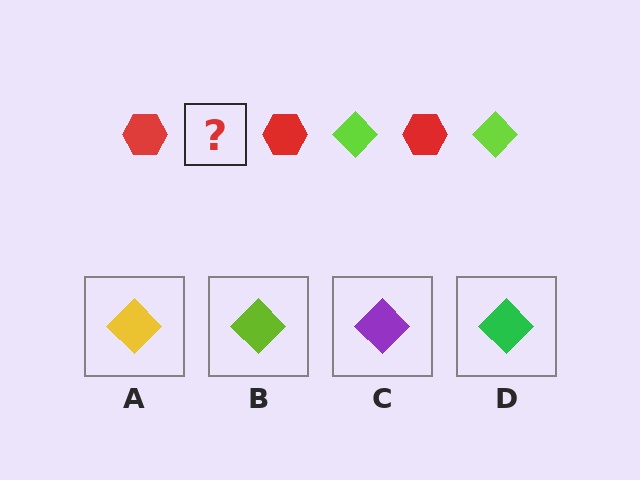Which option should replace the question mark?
Option B.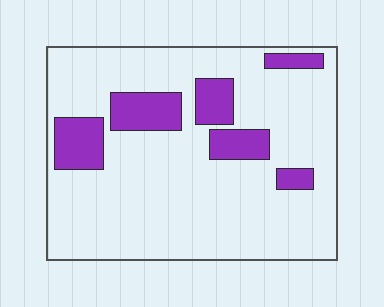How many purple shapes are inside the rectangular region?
6.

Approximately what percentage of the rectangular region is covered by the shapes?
Approximately 15%.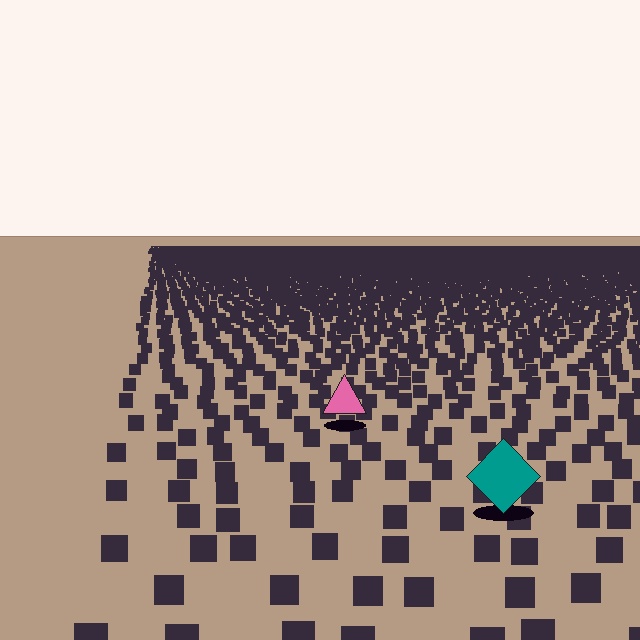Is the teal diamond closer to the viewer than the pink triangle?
Yes. The teal diamond is closer — you can tell from the texture gradient: the ground texture is coarser near it.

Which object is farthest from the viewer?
The pink triangle is farthest from the viewer. It appears smaller and the ground texture around it is denser.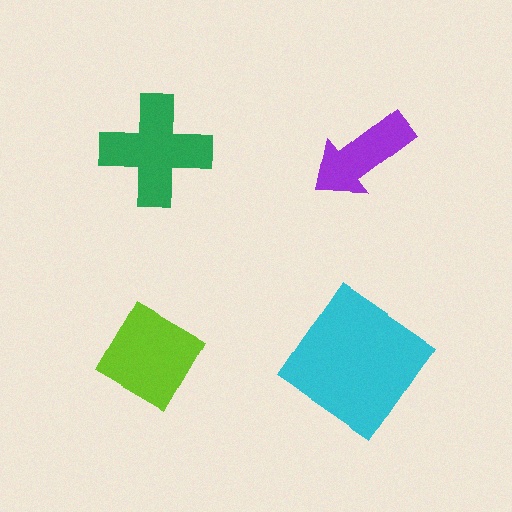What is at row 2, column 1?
A lime diamond.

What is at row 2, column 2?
A cyan diamond.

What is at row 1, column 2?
A purple arrow.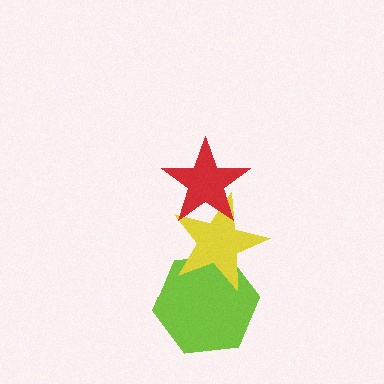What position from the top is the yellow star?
The yellow star is 2nd from the top.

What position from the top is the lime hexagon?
The lime hexagon is 3rd from the top.